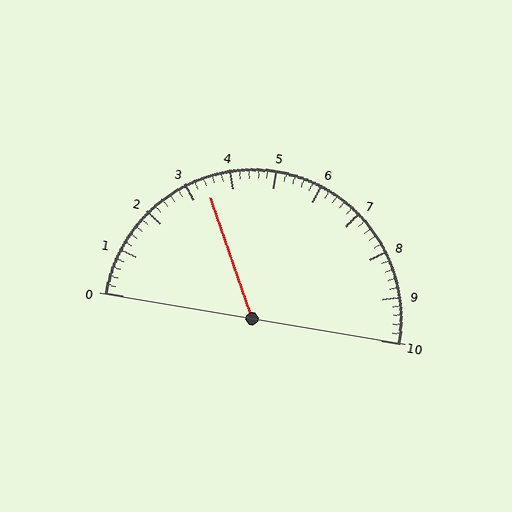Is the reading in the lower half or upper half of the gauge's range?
The reading is in the lower half of the range (0 to 10).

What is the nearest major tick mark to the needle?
The nearest major tick mark is 3.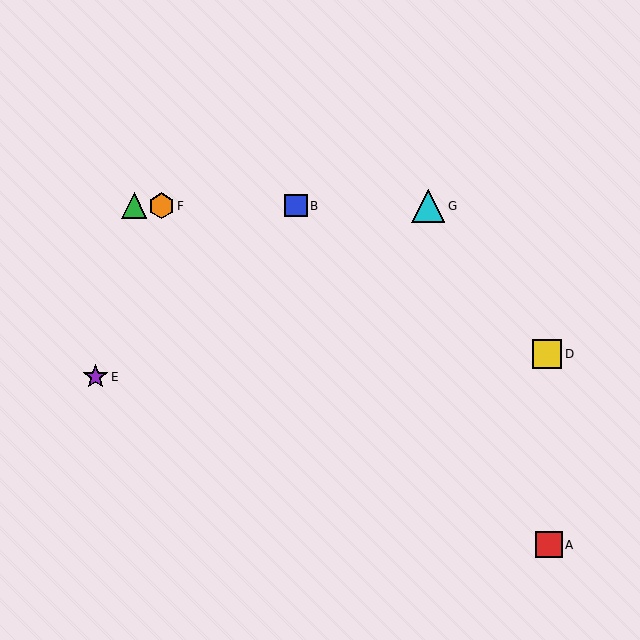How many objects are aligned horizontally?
4 objects (B, C, F, G) are aligned horizontally.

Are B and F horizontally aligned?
Yes, both are at y≈206.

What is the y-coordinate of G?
Object G is at y≈206.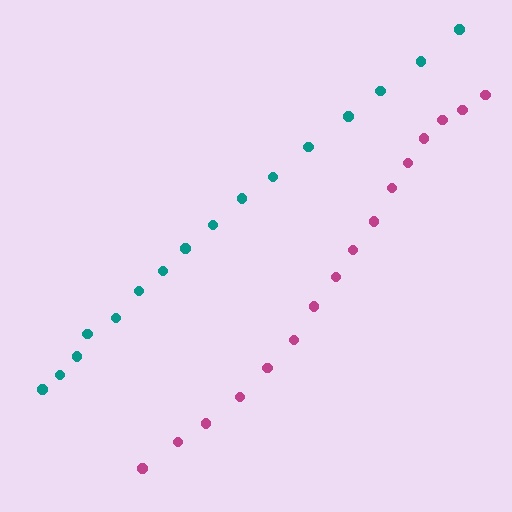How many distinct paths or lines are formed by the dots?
There are 2 distinct paths.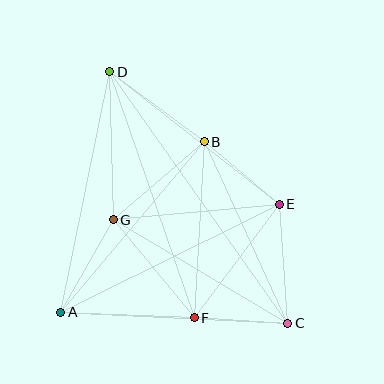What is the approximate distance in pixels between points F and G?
The distance between F and G is approximately 127 pixels.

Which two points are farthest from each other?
Points C and D are farthest from each other.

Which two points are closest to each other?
Points C and F are closest to each other.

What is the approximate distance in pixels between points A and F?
The distance between A and F is approximately 134 pixels.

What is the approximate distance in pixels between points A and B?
The distance between A and B is approximately 223 pixels.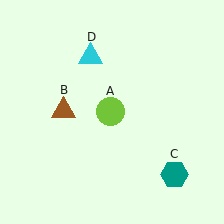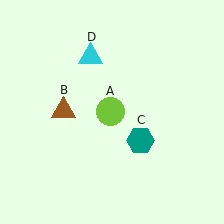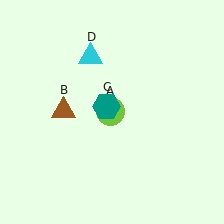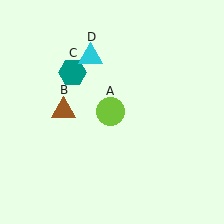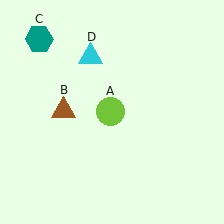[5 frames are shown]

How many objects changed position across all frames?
1 object changed position: teal hexagon (object C).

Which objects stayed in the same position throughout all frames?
Lime circle (object A) and brown triangle (object B) and cyan triangle (object D) remained stationary.